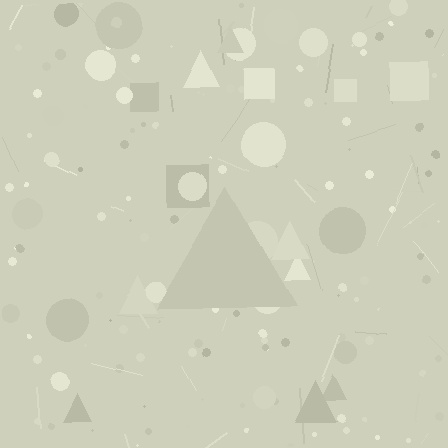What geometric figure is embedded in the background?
A triangle is embedded in the background.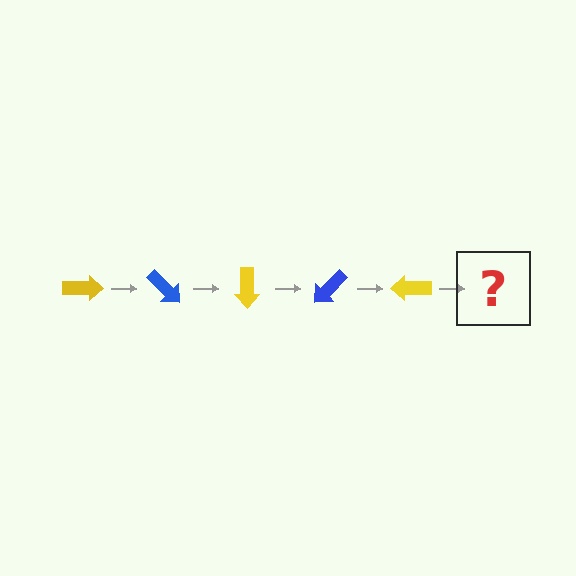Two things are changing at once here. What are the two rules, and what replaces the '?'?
The two rules are that it rotates 45 degrees each step and the color cycles through yellow and blue. The '?' should be a blue arrow, rotated 225 degrees from the start.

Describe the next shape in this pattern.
It should be a blue arrow, rotated 225 degrees from the start.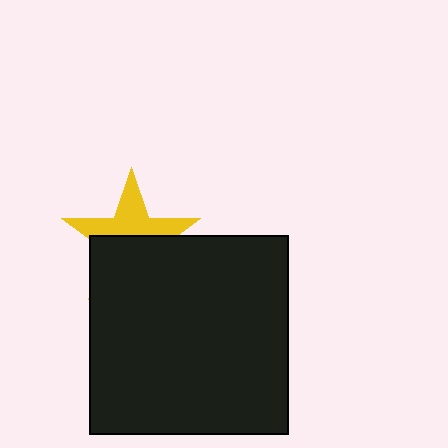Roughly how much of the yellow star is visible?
About half of it is visible (roughly 47%).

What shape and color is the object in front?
The object in front is a black square.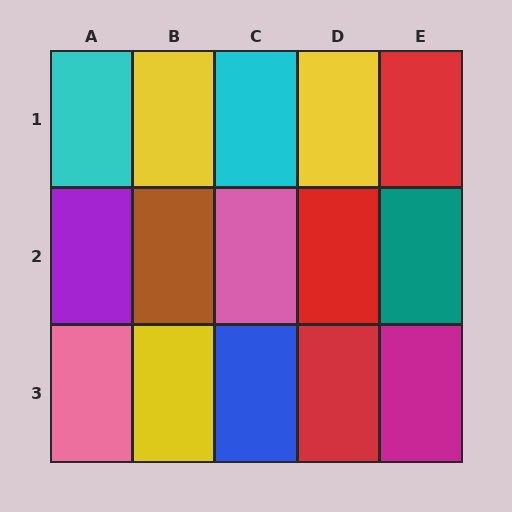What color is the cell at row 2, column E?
Teal.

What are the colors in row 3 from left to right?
Pink, yellow, blue, red, magenta.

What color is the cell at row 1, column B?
Yellow.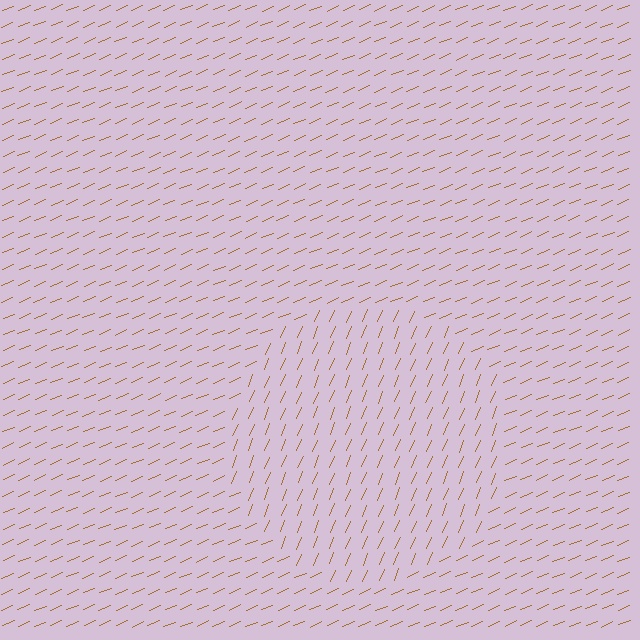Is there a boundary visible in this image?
Yes, there is a texture boundary formed by a change in line orientation.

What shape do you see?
I see a circle.